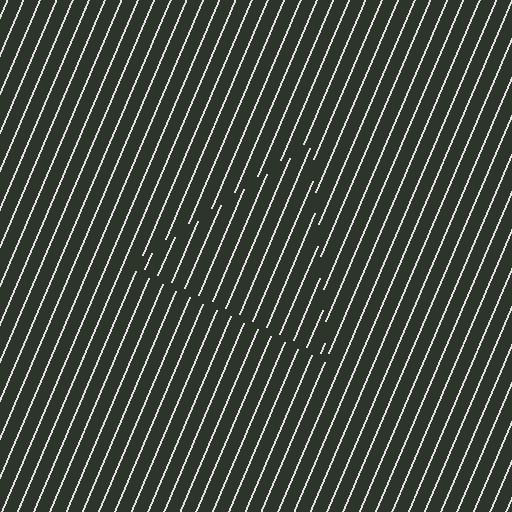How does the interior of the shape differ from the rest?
The interior of the shape contains the same grating, shifted by half a period — the contour is defined by the phase discontinuity where line-ends from the inner and outer gratings abut.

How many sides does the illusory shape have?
3 sides — the line-ends trace a triangle.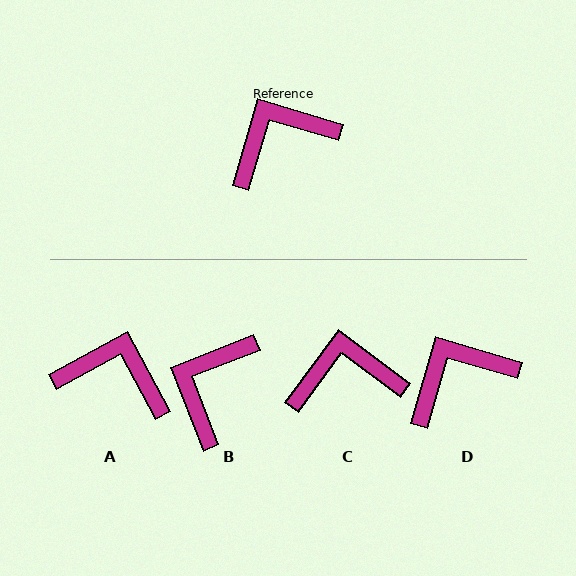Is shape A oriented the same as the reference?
No, it is off by about 46 degrees.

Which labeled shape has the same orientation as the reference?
D.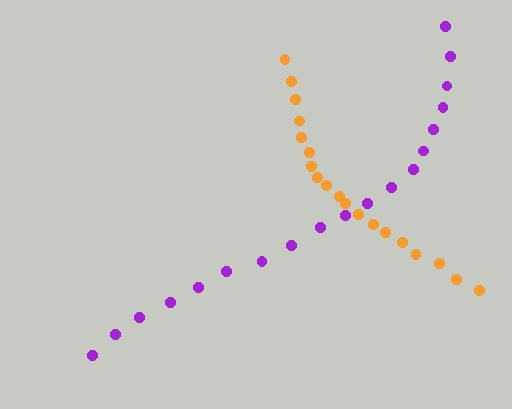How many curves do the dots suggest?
There are 2 distinct paths.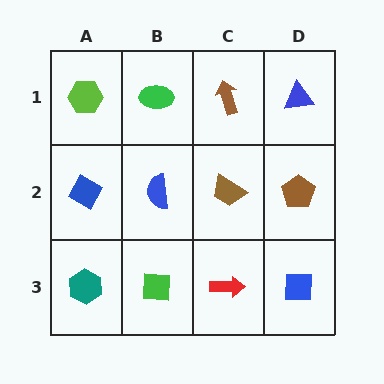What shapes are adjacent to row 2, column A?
A lime hexagon (row 1, column A), a teal hexagon (row 3, column A), a blue semicircle (row 2, column B).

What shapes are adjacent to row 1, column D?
A brown pentagon (row 2, column D), a brown arrow (row 1, column C).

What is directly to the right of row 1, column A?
A green ellipse.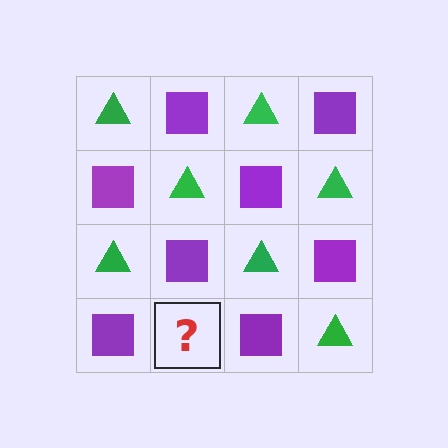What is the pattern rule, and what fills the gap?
The rule is that it alternates green triangle and purple square in a checkerboard pattern. The gap should be filled with a green triangle.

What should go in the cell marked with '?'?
The missing cell should contain a green triangle.